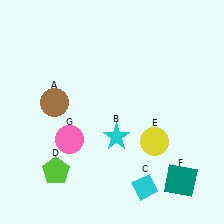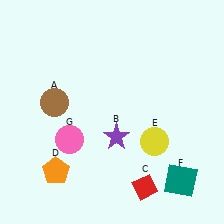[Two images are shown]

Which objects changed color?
B changed from cyan to purple. C changed from cyan to red. D changed from lime to orange.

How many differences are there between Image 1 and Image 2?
There are 3 differences between the two images.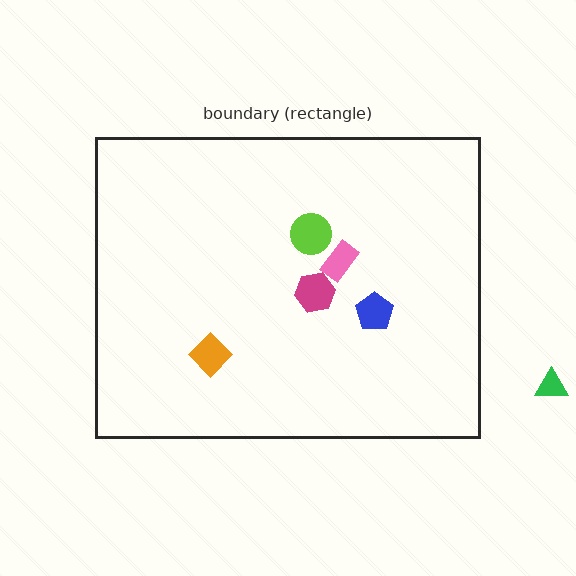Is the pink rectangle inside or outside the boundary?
Inside.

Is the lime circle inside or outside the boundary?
Inside.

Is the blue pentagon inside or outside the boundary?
Inside.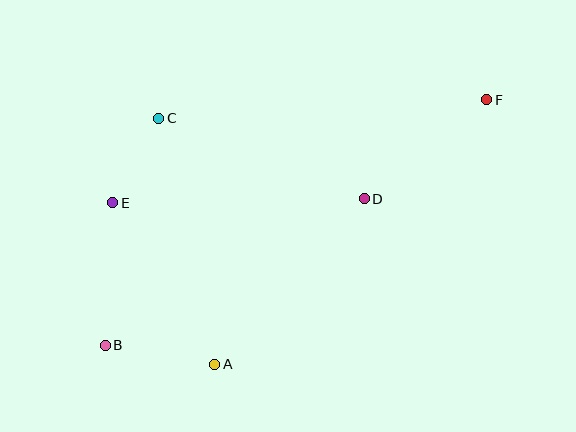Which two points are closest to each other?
Points C and E are closest to each other.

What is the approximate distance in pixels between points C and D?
The distance between C and D is approximately 221 pixels.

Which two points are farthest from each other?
Points B and F are farthest from each other.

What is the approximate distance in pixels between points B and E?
The distance between B and E is approximately 142 pixels.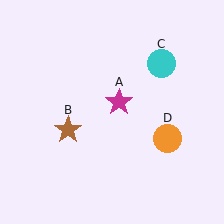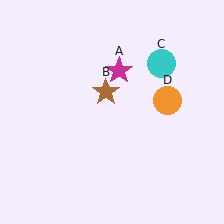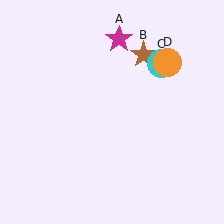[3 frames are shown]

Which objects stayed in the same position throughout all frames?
Cyan circle (object C) remained stationary.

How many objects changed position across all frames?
3 objects changed position: magenta star (object A), brown star (object B), orange circle (object D).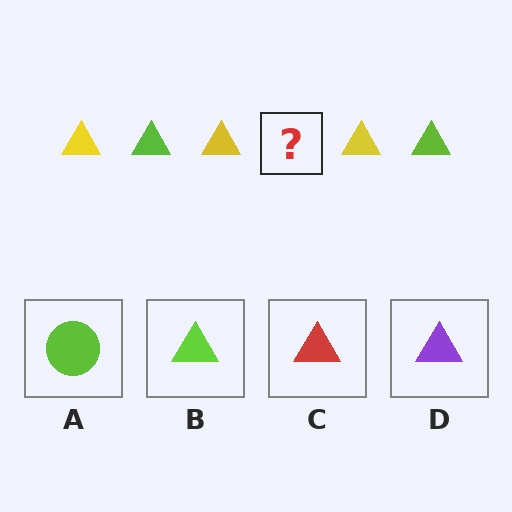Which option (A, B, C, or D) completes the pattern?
B.